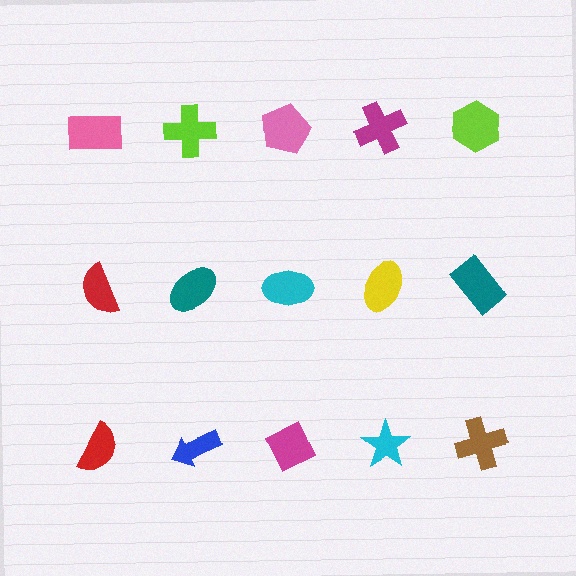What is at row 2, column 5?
A teal rectangle.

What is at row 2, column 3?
A cyan ellipse.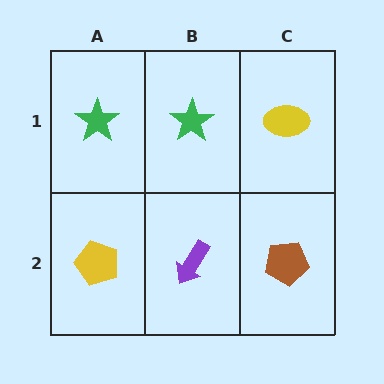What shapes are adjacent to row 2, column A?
A green star (row 1, column A), a purple arrow (row 2, column B).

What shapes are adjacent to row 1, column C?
A brown pentagon (row 2, column C), a green star (row 1, column B).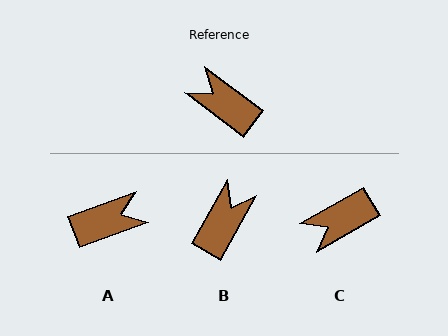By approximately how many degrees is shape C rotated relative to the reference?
Approximately 67 degrees counter-clockwise.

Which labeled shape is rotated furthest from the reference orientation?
A, about 123 degrees away.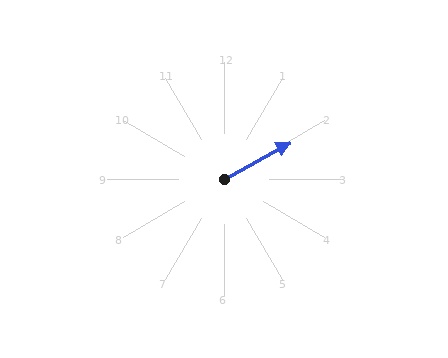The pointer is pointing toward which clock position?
Roughly 2 o'clock.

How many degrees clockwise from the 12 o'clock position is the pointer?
Approximately 61 degrees.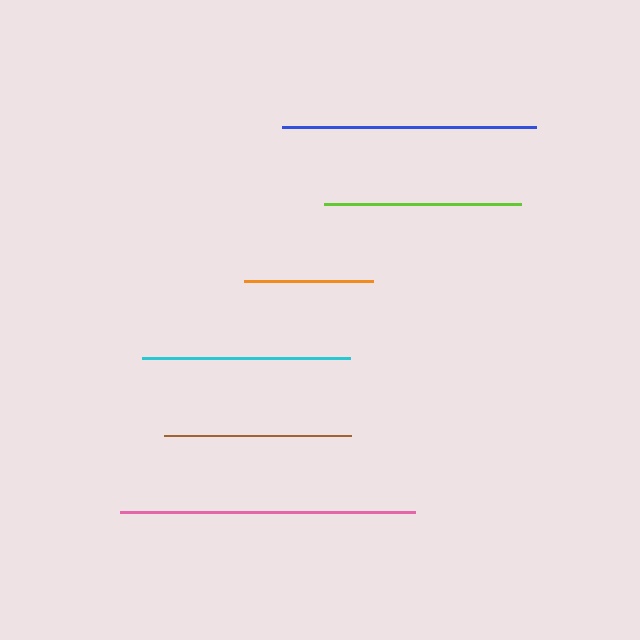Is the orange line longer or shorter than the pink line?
The pink line is longer than the orange line.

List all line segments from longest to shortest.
From longest to shortest: pink, blue, cyan, lime, brown, orange.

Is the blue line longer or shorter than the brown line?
The blue line is longer than the brown line.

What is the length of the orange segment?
The orange segment is approximately 129 pixels long.